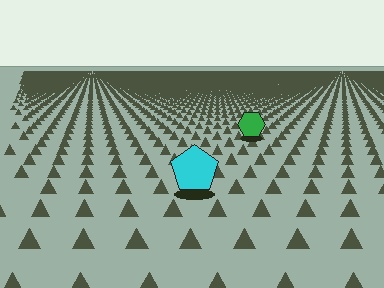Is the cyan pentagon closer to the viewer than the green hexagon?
Yes. The cyan pentagon is closer — you can tell from the texture gradient: the ground texture is coarser near it.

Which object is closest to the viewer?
The cyan pentagon is closest. The texture marks near it are larger and more spread out.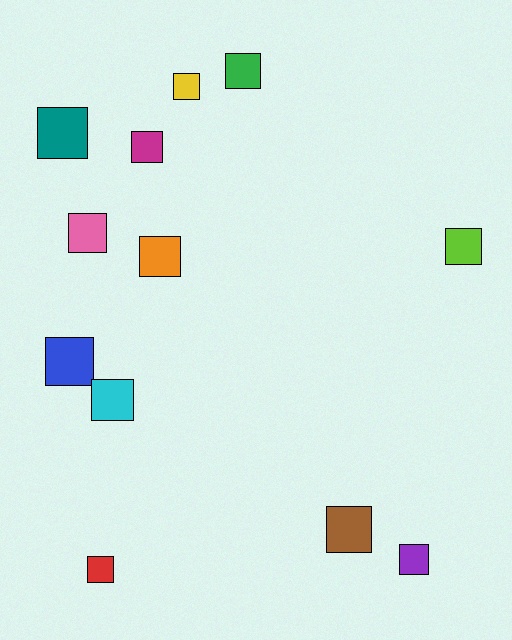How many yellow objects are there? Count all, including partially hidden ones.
There is 1 yellow object.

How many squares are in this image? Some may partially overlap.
There are 12 squares.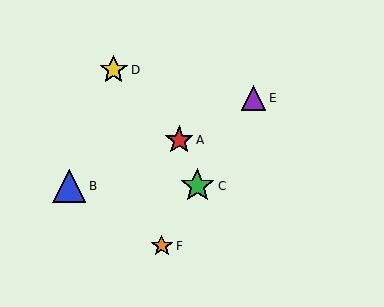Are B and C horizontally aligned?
Yes, both are at y≈186.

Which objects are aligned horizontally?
Objects B, C are aligned horizontally.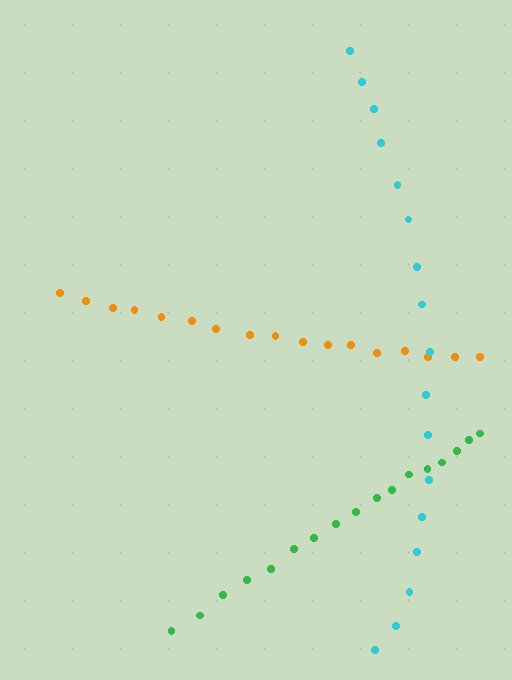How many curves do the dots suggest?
There are 3 distinct paths.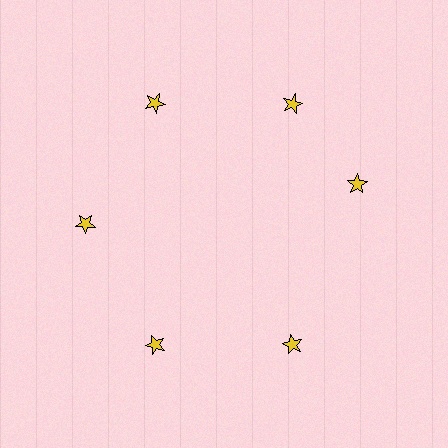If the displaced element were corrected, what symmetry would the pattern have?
It would have 6-fold rotational symmetry — the pattern would map onto itself every 60 degrees.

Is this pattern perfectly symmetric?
No. The 6 yellow stars are arranged in a ring, but one element near the 3 o'clock position is rotated out of alignment along the ring, breaking the 6-fold rotational symmetry.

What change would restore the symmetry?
The symmetry would be restored by rotating it back into even spacing with its neighbors so that all 6 stars sit at equal angles and equal distance from the center.